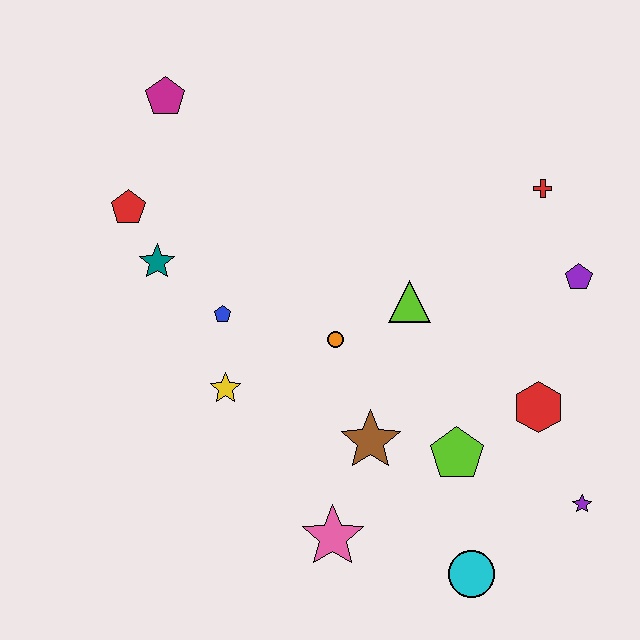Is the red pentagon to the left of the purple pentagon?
Yes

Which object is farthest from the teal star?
The purple star is farthest from the teal star.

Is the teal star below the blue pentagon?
No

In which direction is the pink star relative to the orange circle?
The pink star is below the orange circle.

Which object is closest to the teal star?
The red pentagon is closest to the teal star.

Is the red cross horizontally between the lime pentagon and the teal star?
No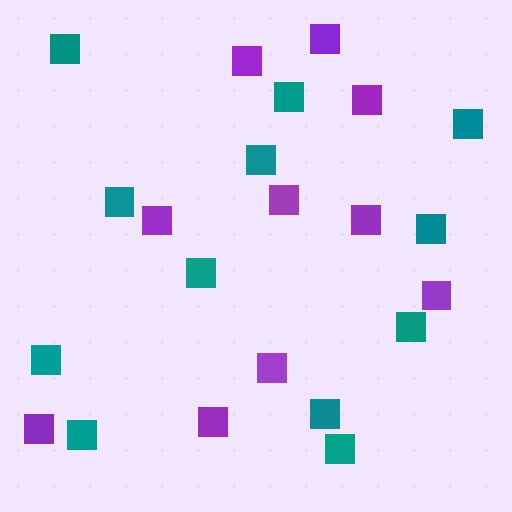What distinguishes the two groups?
There are 2 groups: one group of teal squares (12) and one group of purple squares (10).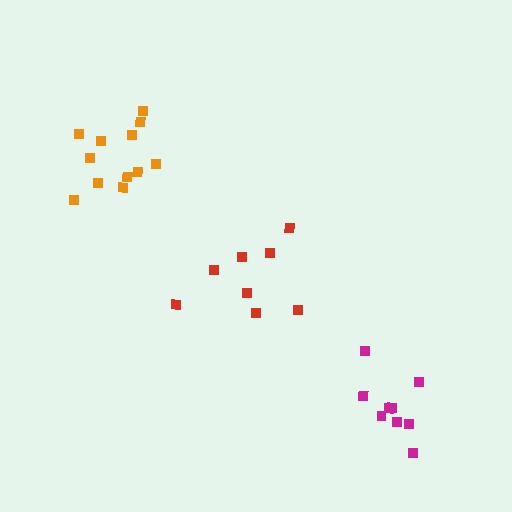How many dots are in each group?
Group 1: 8 dots, Group 2: 9 dots, Group 3: 12 dots (29 total).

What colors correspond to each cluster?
The clusters are colored: red, magenta, orange.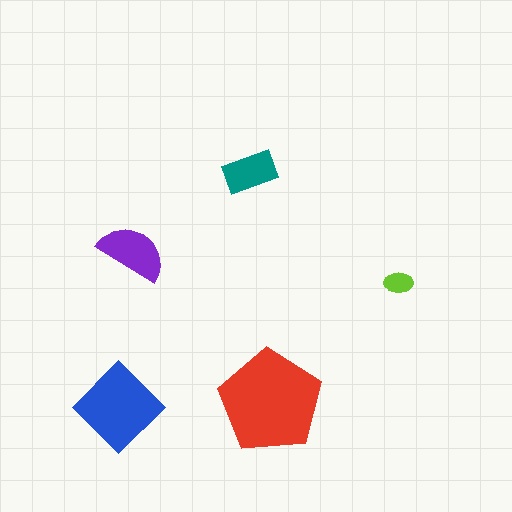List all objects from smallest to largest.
The lime ellipse, the teal rectangle, the purple semicircle, the blue diamond, the red pentagon.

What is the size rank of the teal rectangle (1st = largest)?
4th.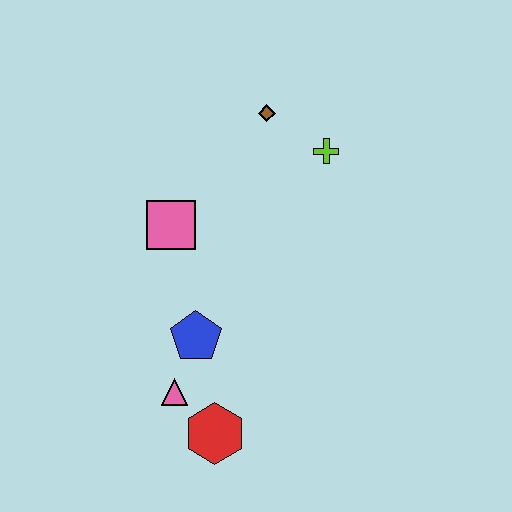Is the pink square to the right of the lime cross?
No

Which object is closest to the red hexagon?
The pink triangle is closest to the red hexagon.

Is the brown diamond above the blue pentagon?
Yes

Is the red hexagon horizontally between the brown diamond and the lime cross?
No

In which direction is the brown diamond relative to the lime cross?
The brown diamond is to the left of the lime cross.